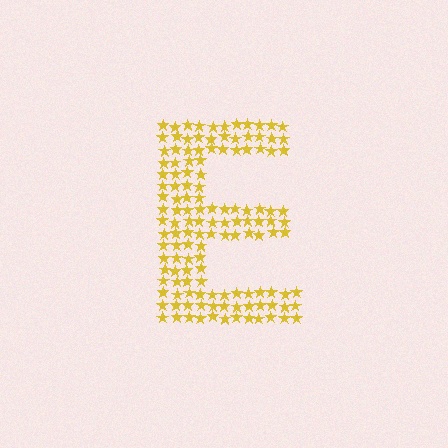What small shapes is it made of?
It is made of small stars.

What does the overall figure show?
The overall figure shows the letter E.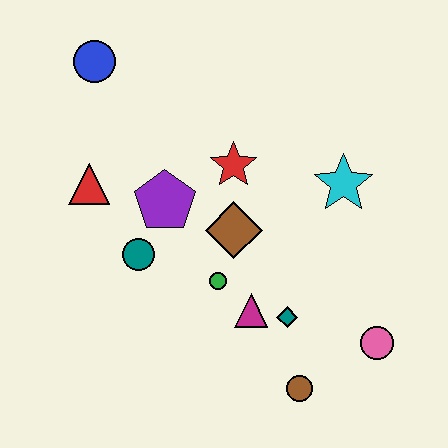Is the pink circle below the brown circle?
No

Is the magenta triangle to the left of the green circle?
No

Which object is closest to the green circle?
The magenta triangle is closest to the green circle.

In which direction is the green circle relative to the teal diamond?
The green circle is to the left of the teal diamond.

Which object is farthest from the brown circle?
The blue circle is farthest from the brown circle.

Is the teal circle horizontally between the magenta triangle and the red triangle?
Yes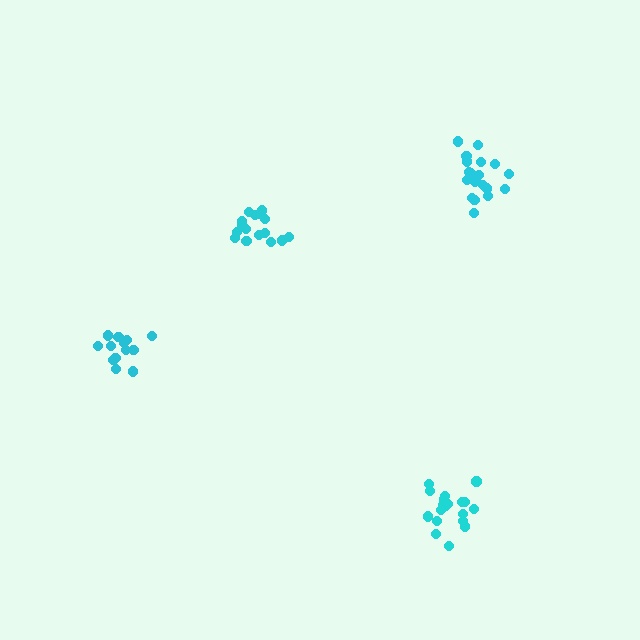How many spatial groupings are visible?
There are 4 spatial groupings.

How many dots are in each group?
Group 1: 15 dots, Group 2: 19 dots, Group 3: 21 dots, Group 4: 16 dots (71 total).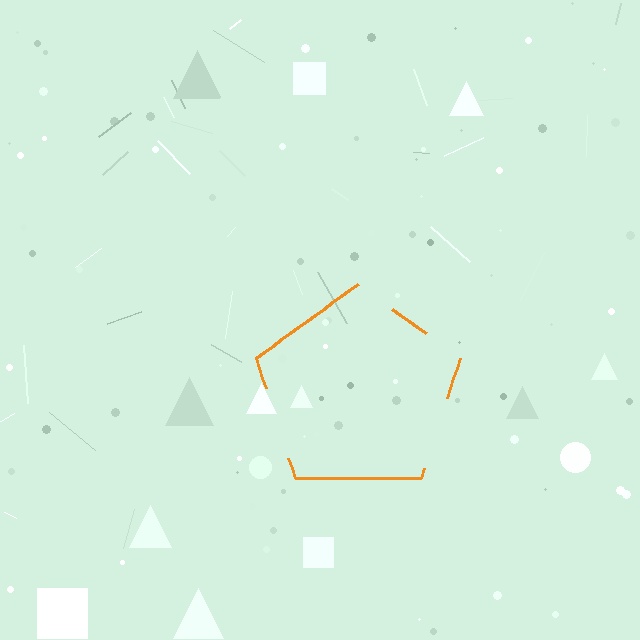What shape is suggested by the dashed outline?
The dashed outline suggests a pentagon.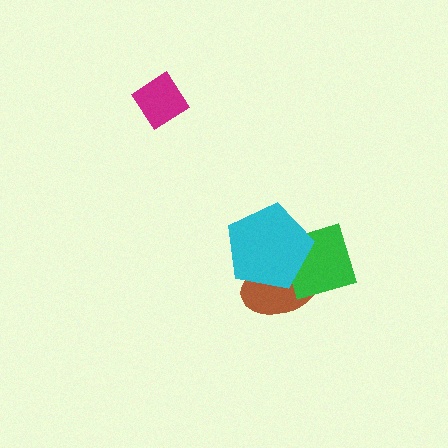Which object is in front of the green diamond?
The cyan pentagon is in front of the green diamond.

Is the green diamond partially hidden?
Yes, it is partially covered by another shape.